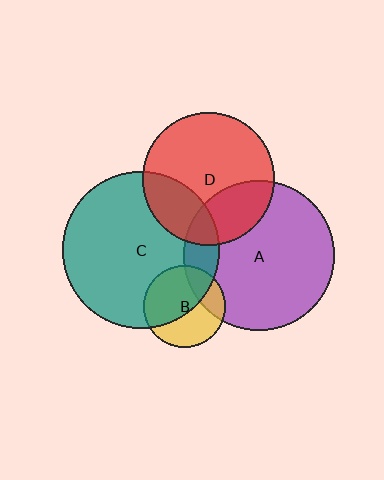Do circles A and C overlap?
Yes.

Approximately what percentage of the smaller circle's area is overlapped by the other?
Approximately 15%.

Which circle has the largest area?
Circle C (teal).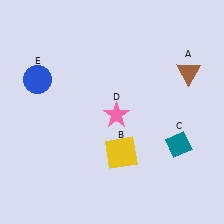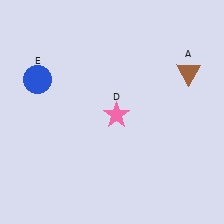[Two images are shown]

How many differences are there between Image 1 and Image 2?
There are 2 differences between the two images.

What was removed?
The teal diamond (C), the yellow square (B) were removed in Image 2.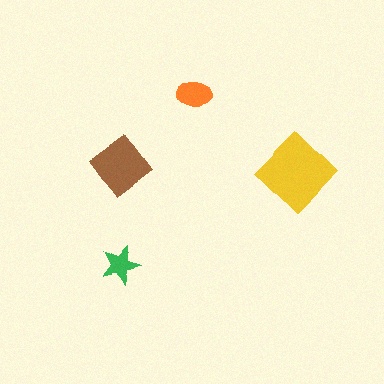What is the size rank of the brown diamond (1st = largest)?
2nd.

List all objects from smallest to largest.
The green star, the orange ellipse, the brown diamond, the yellow diamond.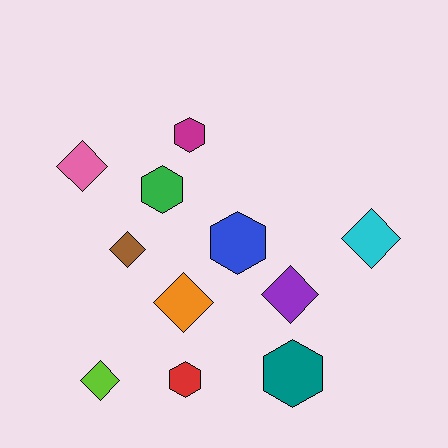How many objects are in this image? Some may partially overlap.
There are 11 objects.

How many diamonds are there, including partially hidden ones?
There are 6 diamonds.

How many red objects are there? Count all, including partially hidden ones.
There is 1 red object.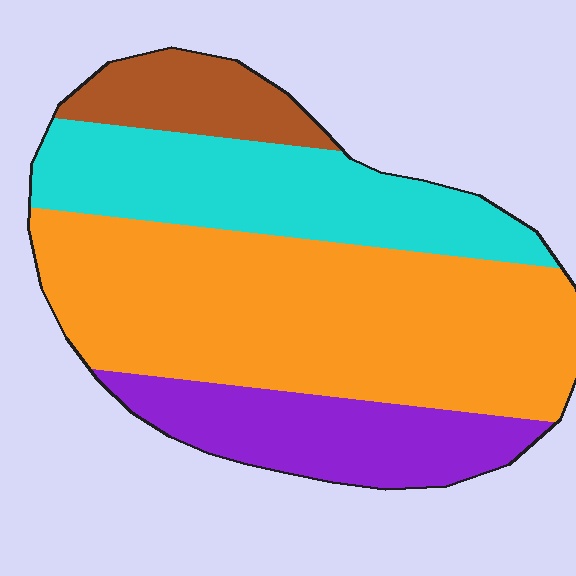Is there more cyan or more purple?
Cyan.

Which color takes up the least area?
Brown, at roughly 10%.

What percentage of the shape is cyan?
Cyan covers about 25% of the shape.